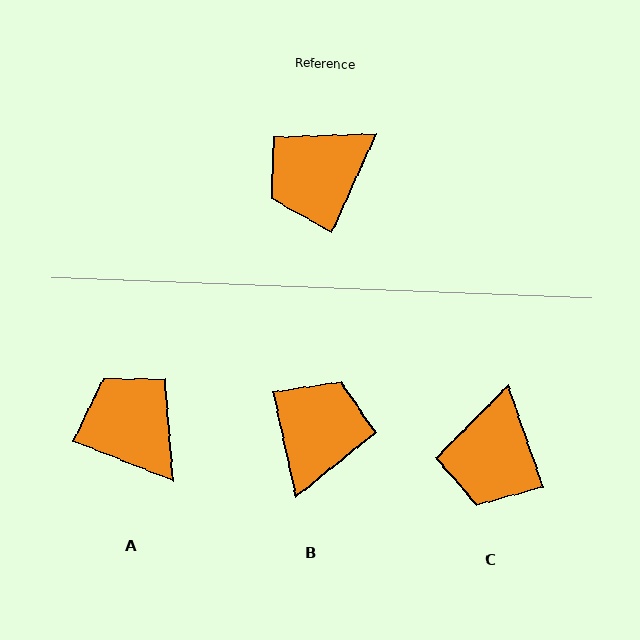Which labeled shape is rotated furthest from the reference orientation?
B, about 143 degrees away.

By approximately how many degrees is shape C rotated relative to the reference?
Approximately 44 degrees counter-clockwise.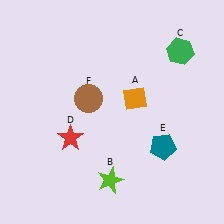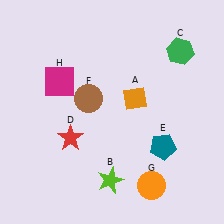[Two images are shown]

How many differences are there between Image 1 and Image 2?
There are 2 differences between the two images.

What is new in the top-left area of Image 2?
A magenta square (H) was added in the top-left area of Image 2.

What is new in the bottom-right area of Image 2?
An orange circle (G) was added in the bottom-right area of Image 2.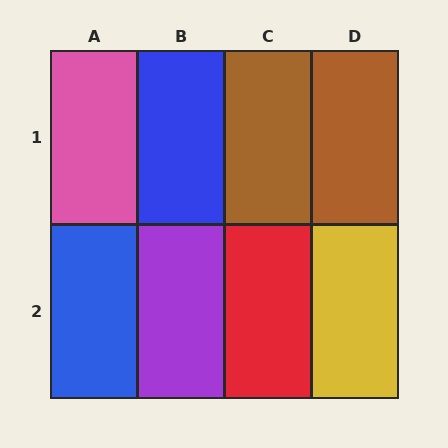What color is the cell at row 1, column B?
Blue.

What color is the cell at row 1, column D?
Brown.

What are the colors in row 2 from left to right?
Blue, purple, red, yellow.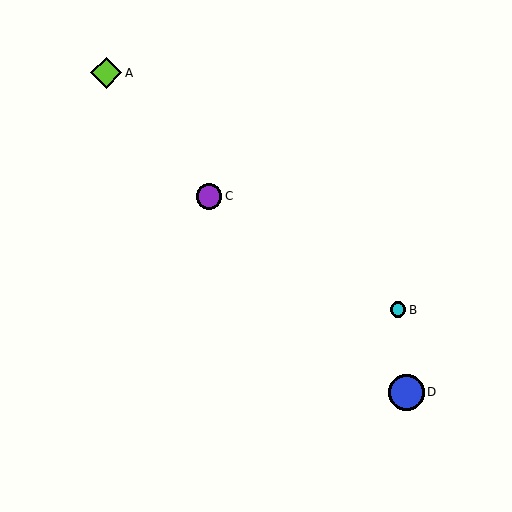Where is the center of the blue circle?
The center of the blue circle is at (407, 392).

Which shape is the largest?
The blue circle (labeled D) is the largest.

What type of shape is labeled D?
Shape D is a blue circle.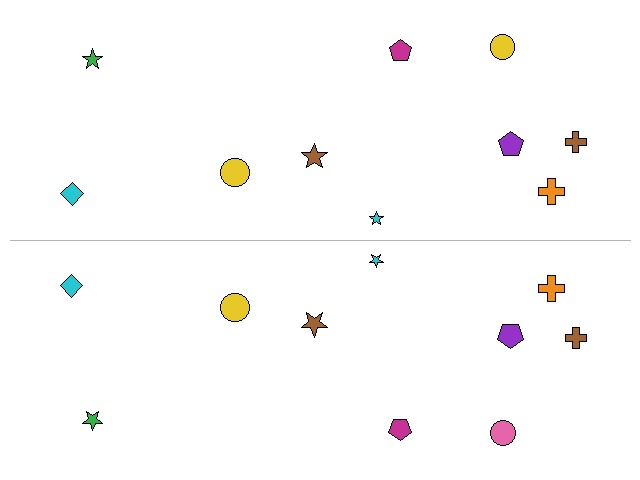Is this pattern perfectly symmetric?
No, the pattern is not perfectly symmetric. The pink circle on the bottom side breaks the symmetry — its mirror counterpart is yellow.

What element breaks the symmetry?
The pink circle on the bottom side breaks the symmetry — its mirror counterpart is yellow.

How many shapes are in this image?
There are 20 shapes in this image.